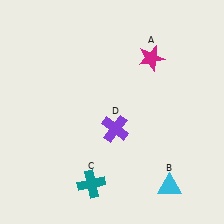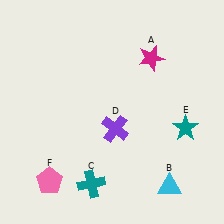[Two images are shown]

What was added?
A teal star (E), a pink pentagon (F) were added in Image 2.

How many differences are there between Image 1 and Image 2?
There are 2 differences between the two images.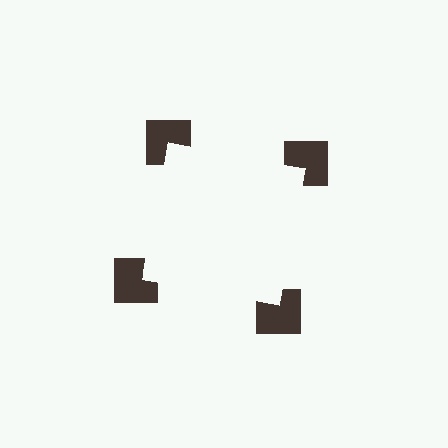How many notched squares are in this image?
There are 4 — one at each vertex of the illusory square.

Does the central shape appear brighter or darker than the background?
It typically appears slightly brighter than the background, even though no actual brightness change is drawn.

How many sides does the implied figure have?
4 sides.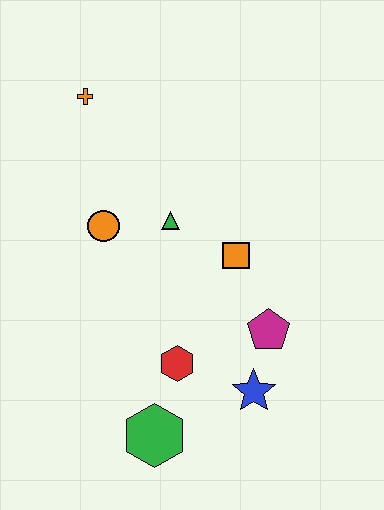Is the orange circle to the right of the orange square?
No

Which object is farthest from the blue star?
The orange cross is farthest from the blue star.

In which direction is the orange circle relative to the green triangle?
The orange circle is to the left of the green triangle.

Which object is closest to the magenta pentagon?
The blue star is closest to the magenta pentagon.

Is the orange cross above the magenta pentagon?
Yes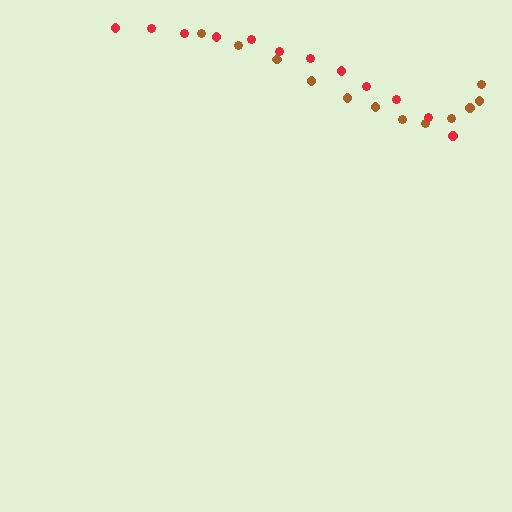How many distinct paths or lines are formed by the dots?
There are 2 distinct paths.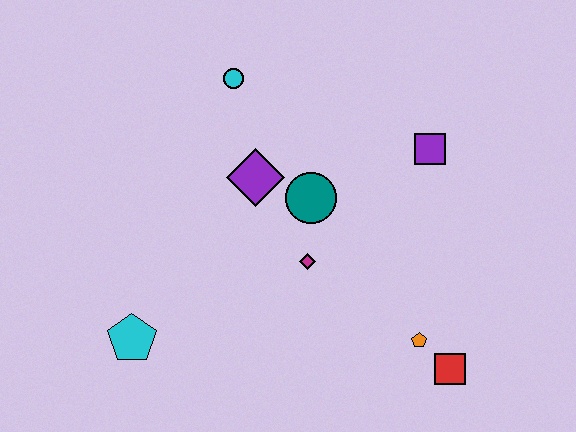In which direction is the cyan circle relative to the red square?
The cyan circle is above the red square.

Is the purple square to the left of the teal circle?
No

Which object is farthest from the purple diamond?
The red square is farthest from the purple diamond.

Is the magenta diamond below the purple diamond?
Yes